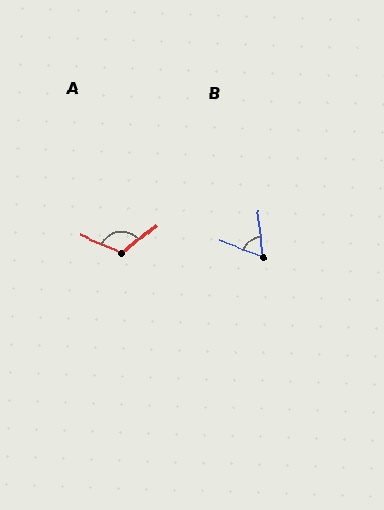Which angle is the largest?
A, at approximately 118 degrees.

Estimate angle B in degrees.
Approximately 64 degrees.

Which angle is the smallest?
B, at approximately 64 degrees.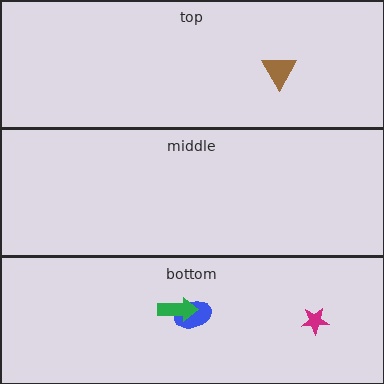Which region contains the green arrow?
The bottom region.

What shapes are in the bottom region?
The blue ellipse, the magenta star, the green arrow.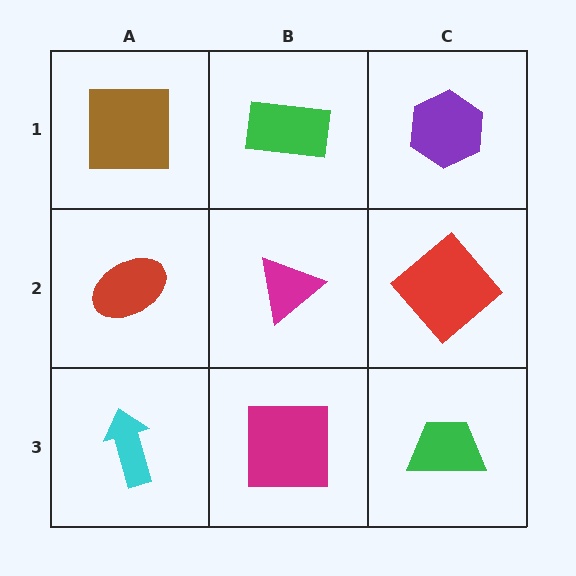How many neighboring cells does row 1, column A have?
2.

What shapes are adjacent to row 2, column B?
A green rectangle (row 1, column B), a magenta square (row 3, column B), a red ellipse (row 2, column A), a red diamond (row 2, column C).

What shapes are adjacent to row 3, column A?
A red ellipse (row 2, column A), a magenta square (row 3, column B).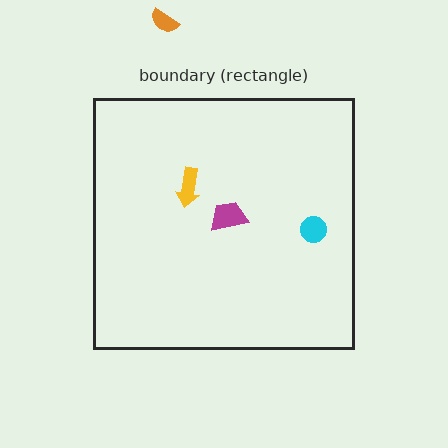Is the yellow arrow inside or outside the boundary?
Inside.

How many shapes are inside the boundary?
3 inside, 1 outside.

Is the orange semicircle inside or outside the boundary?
Outside.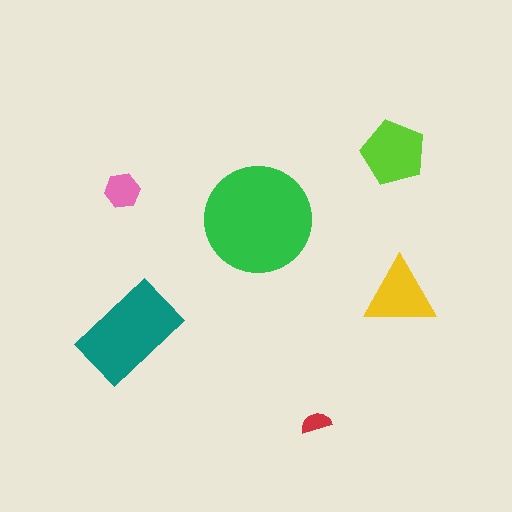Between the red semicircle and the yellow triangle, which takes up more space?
The yellow triangle.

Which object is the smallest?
The red semicircle.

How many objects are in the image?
There are 6 objects in the image.